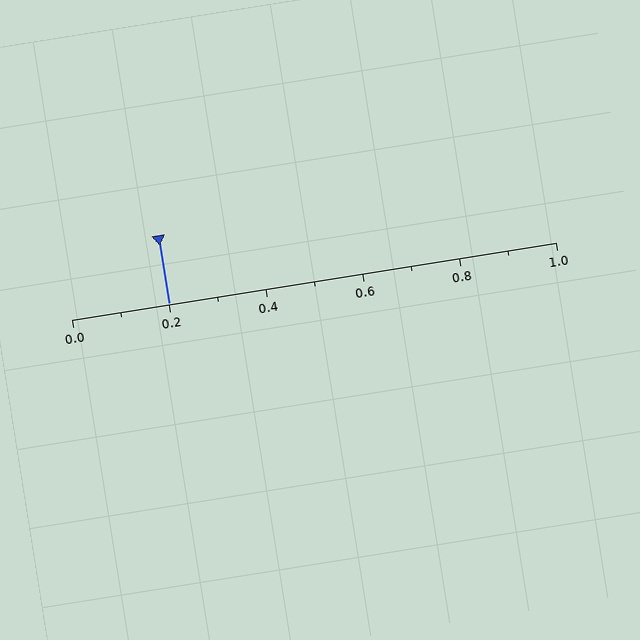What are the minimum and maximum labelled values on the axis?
The axis runs from 0.0 to 1.0.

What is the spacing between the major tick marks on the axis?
The major ticks are spaced 0.2 apart.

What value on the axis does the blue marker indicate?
The marker indicates approximately 0.2.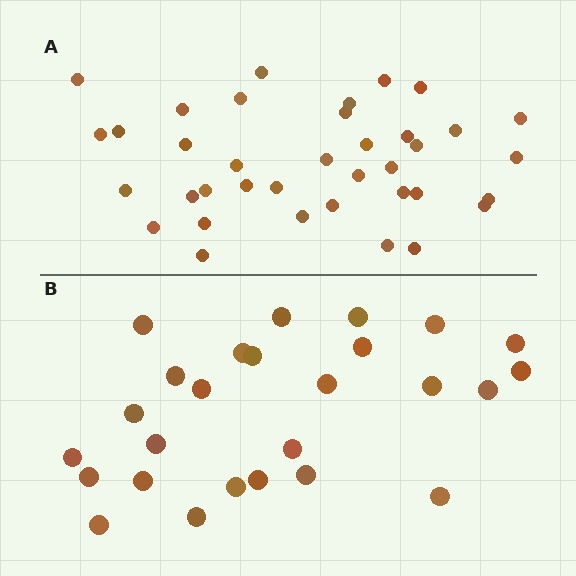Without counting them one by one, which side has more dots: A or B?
Region A (the top region) has more dots.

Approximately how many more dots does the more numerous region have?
Region A has roughly 12 or so more dots than region B.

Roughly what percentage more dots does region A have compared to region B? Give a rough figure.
About 40% more.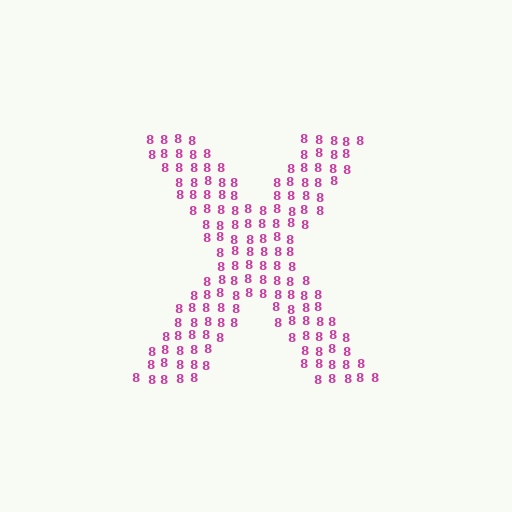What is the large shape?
The large shape is the letter X.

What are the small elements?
The small elements are digit 8's.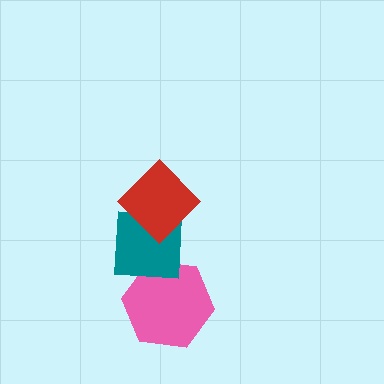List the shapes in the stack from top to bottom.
From top to bottom: the red diamond, the teal square, the pink hexagon.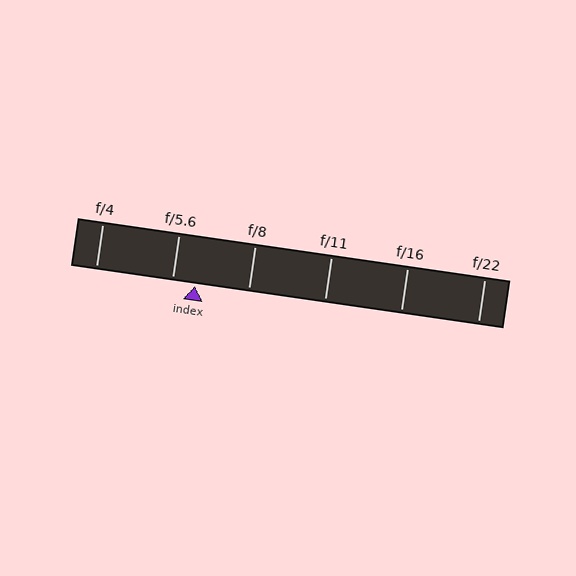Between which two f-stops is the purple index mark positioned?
The index mark is between f/5.6 and f/8.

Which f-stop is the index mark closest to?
The index mark is closest to f/5.6.